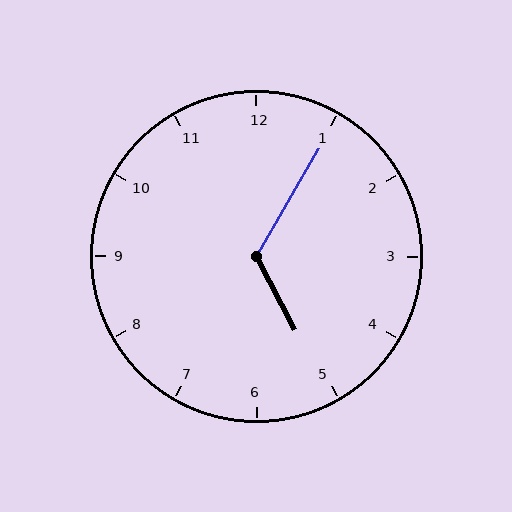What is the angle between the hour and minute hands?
Approximately 122 degrees.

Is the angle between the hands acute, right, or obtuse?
It is obtuse.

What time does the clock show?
5:05.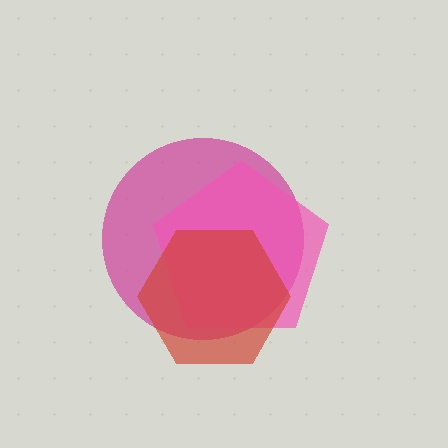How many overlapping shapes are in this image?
There are 3 overlapping shapes in the image.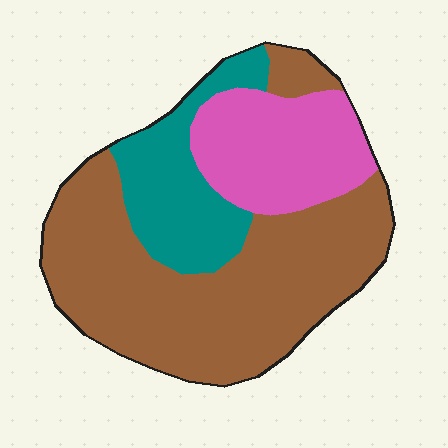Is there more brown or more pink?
Brown.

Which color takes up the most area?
Brown, at roughly 60%.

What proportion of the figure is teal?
Teal takes up between a sixth and a third of the figure.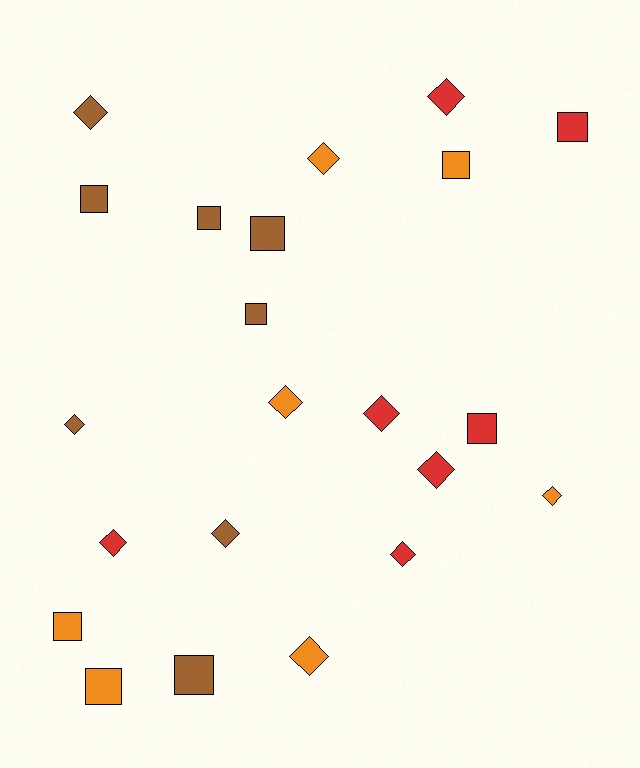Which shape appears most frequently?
Diamond, with 12 objects.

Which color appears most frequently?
Brown, with 8 objects.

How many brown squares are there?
There are 5 brown squares.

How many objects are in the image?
There are 22 objects.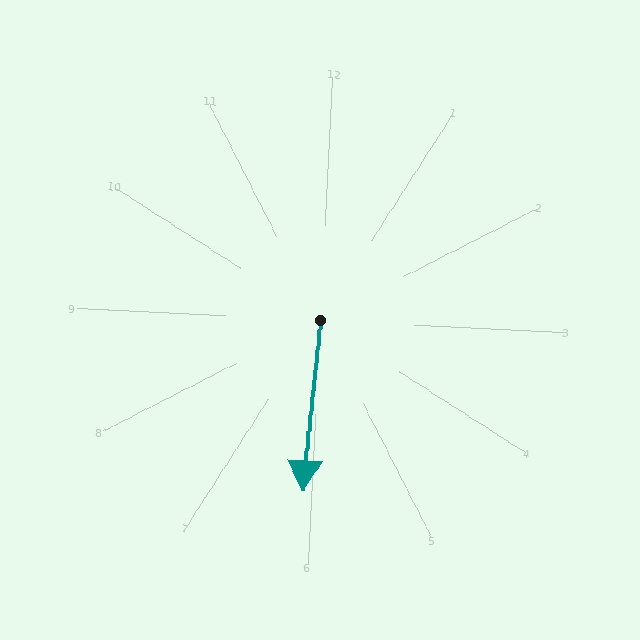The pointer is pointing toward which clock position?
Roughly 6 o'clock.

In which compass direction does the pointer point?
South.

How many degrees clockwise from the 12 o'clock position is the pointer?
Approximately 183 degrees.